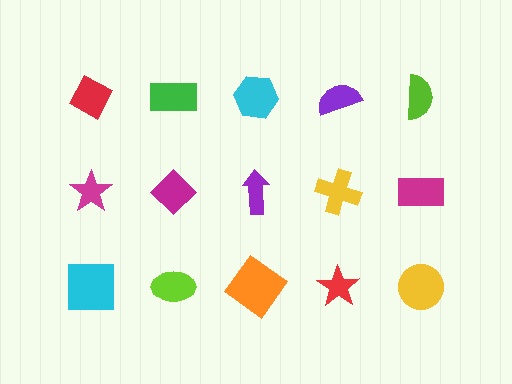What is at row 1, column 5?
A lime semicircle.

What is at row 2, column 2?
A magenta diamond.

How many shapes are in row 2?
5 shapes.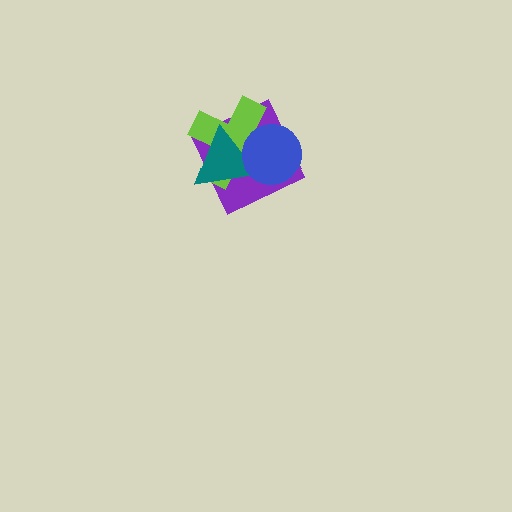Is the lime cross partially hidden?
Yes, it is partially covered by another shape.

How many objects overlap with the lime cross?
3 objects overlap with the lime cross.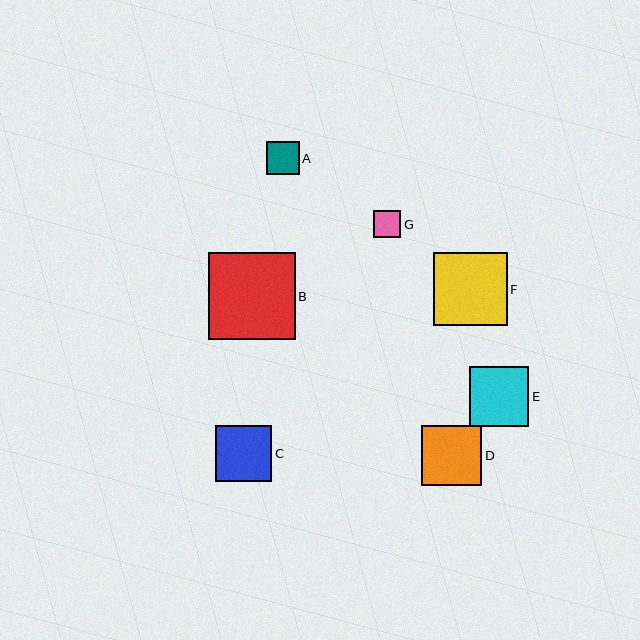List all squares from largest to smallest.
From largest to smallest: B, F, D, E, C, A, G.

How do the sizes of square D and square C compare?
Square D and square C are approximately the same size.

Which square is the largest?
Square B is the largest with a size of approximately 86 pixels.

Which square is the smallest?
Square G is the smallest with a size of approximately 27 pixels.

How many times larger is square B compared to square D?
Square B is approximately 1.4 times the size of square D.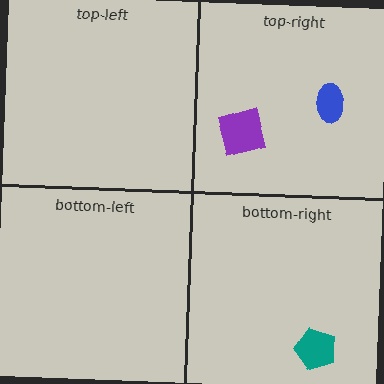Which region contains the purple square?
The top-right region.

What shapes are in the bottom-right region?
The teal pentagon.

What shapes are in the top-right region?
The purple square, the blue ellipse.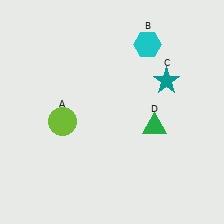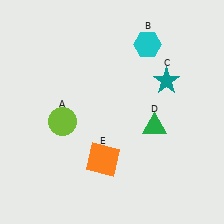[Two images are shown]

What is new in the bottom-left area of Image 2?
An orange square (E) was added in the bottom-left area of Image 2.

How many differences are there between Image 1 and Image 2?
There is 1 difference between the two images.